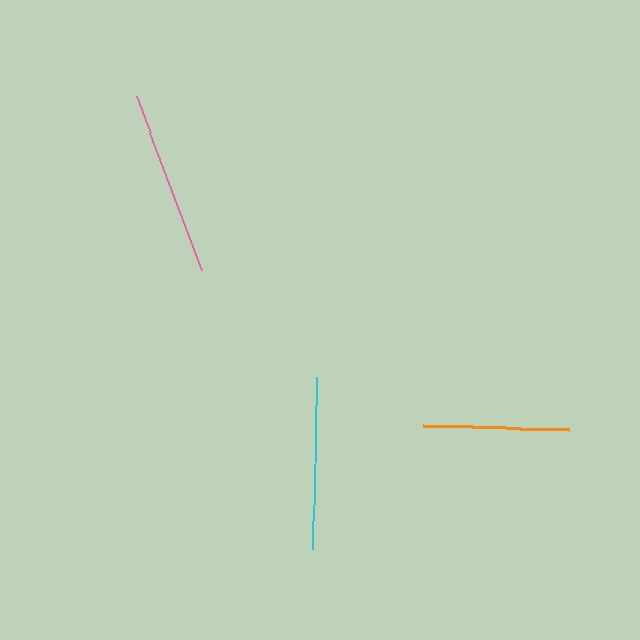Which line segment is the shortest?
The orange line is the shortest at approximately 146 pixels.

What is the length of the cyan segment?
The cyan segment is approximately 172 pixels long.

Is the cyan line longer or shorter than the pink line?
The pink line is longer than the cyan line.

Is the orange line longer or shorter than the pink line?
The pink line is longer than the orange line.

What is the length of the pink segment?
The pink segment is approximately 186 pixels long.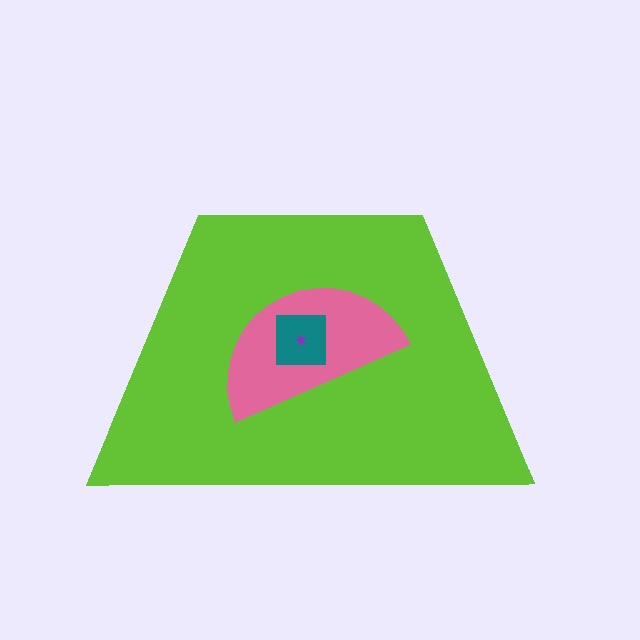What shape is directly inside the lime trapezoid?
The pink semicircle.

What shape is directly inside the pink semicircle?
The teal square.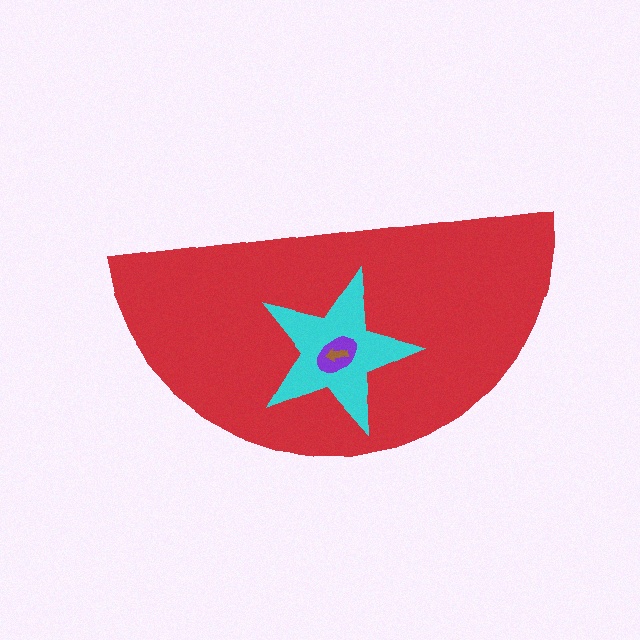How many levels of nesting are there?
4.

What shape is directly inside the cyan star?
The purple ellipse.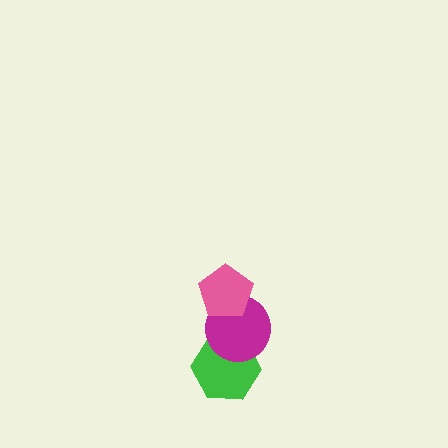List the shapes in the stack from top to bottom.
From top to bottom: the pink pentagon, the magenta circle, the green hexagon.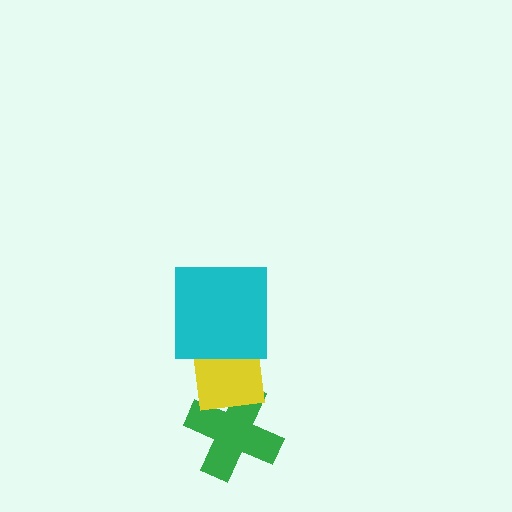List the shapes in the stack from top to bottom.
From top to bottom: the cyan square, the yellow square, the green cross.